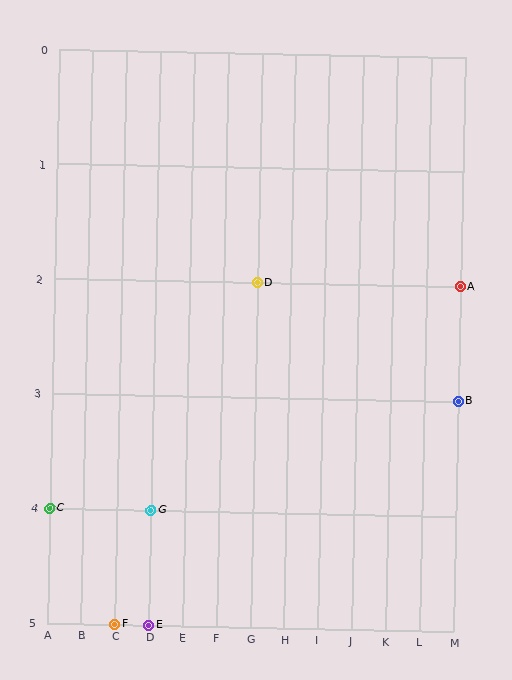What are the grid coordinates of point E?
Point E is at grid coordinates (D, 5).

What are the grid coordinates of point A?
Point A is at grid coordinates (M, 2).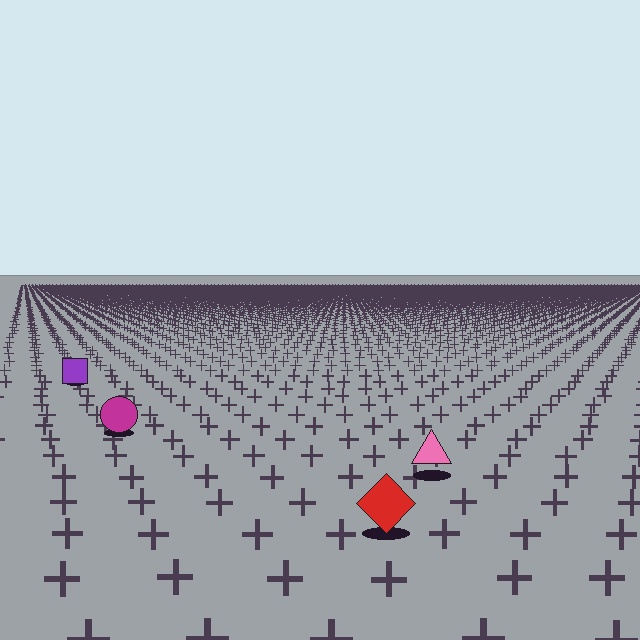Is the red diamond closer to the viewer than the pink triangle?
Yes. The red diamond is closer — you can tell from the texture gradient: the ground texture is coarser near it.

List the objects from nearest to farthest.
From nearest to farthest: the red diamond, the pink triangle, the magenta circle, the purple square.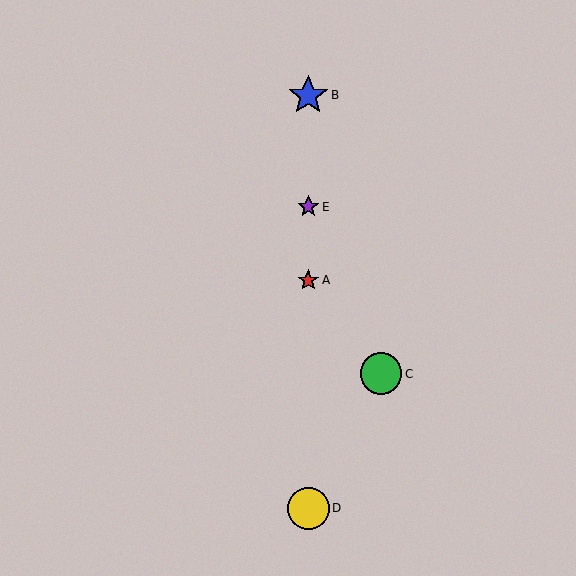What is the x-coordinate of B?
Object B is at x≈308.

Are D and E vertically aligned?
Yes, both are at x≈308.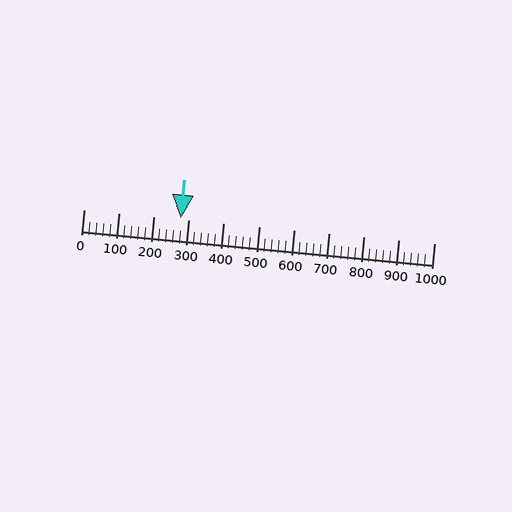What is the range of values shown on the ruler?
The ruler shows values from 0 to 1000.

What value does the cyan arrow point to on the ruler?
The cyan arrow points to approximately 277.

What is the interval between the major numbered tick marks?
The major tick marks are spaced 100 units apart.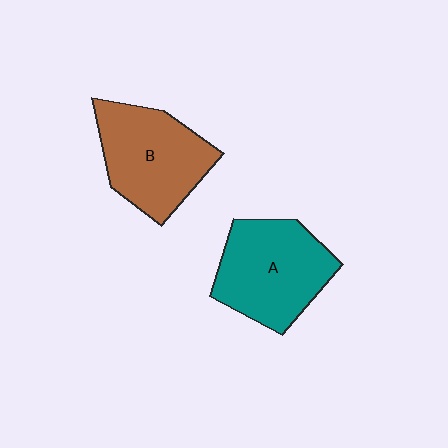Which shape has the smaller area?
Shape B (brown).